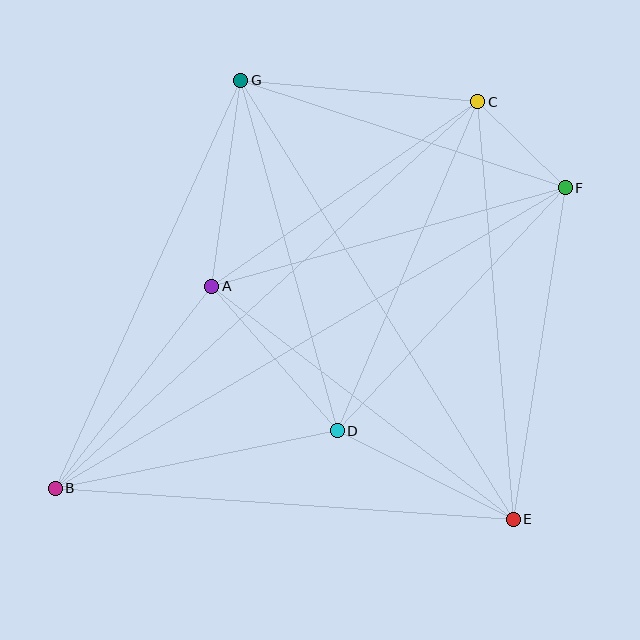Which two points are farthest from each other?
Points B and F are farthest from each other.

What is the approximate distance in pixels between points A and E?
The distance between A and E is approximately 381 pixels.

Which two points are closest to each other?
Points C and F are closest to each other.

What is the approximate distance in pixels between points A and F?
The distance between A and F is approximately 367 pixels.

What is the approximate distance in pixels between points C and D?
The distance between C and D is approximately 357 pixels.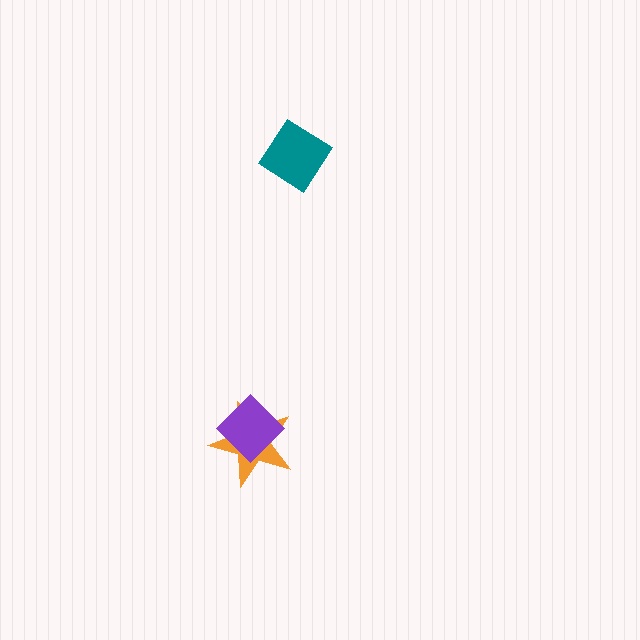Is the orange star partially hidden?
Yes, it is partially covered by another shape.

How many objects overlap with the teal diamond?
0 objects overlap with the teal diamond.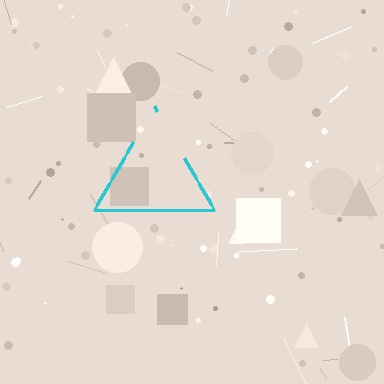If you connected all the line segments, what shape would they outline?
They would outline a triangle.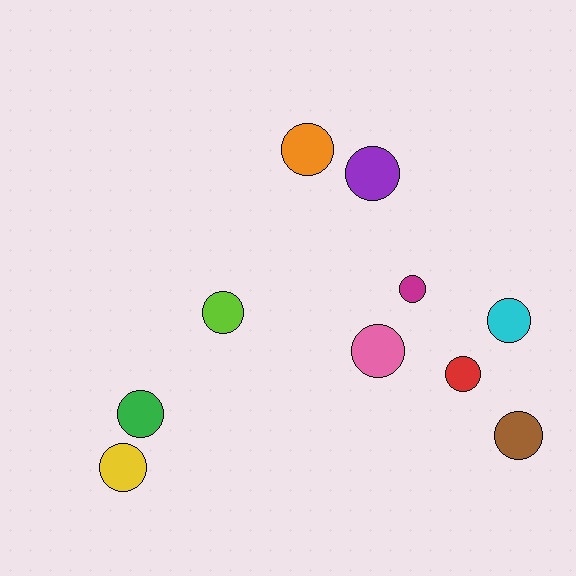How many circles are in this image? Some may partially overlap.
There are 10 circles.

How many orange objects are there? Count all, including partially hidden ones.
There is 1 orange object.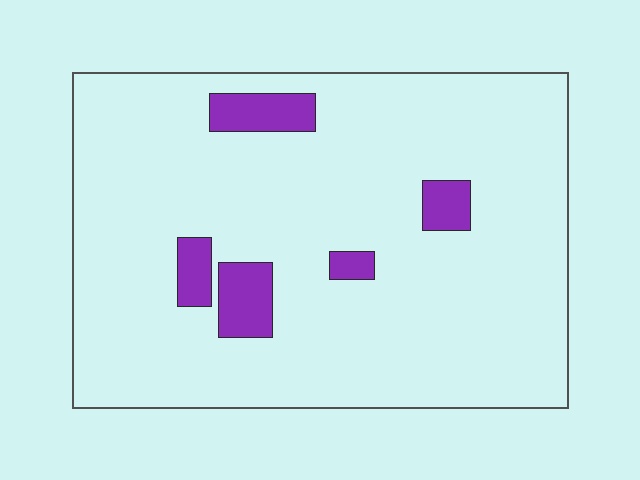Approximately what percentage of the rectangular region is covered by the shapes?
Approximately 10%.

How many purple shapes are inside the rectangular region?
5.